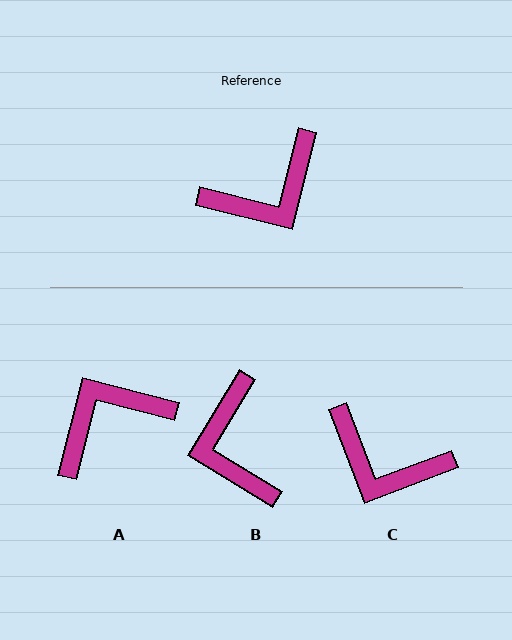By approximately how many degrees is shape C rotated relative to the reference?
Approximately 55 degrees clockwise.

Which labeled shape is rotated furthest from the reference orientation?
A, about 180 degrees away.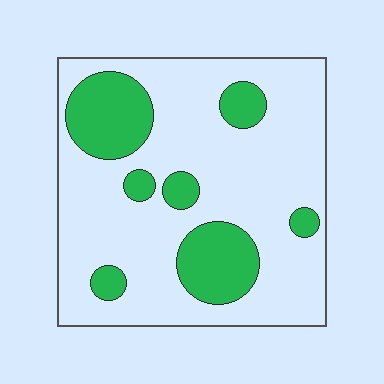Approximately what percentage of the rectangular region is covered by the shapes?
Approximately 25%.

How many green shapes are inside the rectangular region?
7.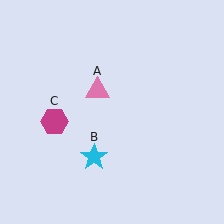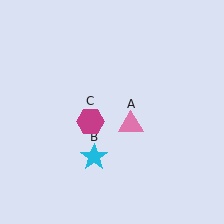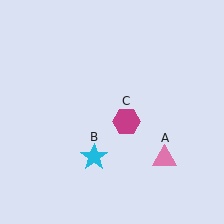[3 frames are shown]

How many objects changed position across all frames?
2 objects changed position: pink triangle (object A), magenta hexagon (object C).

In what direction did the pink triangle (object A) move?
The pink triangle (object A) moved down and to the right.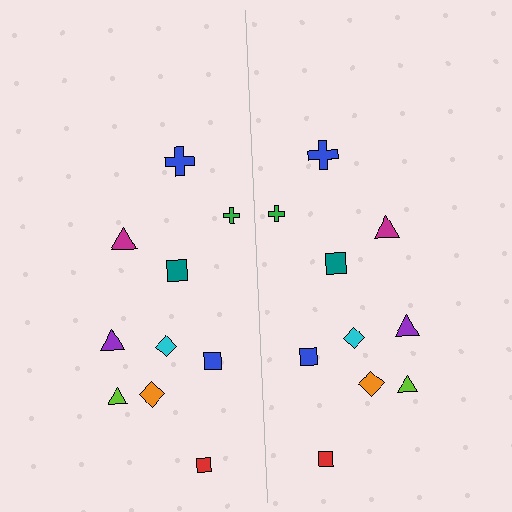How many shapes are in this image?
There are 20 shapes in this image.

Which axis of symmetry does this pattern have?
The pattern has a vertical axis of symmetry running through the center of the image.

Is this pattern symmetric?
Yes, this pattern has bilateral (reflection) symmetry.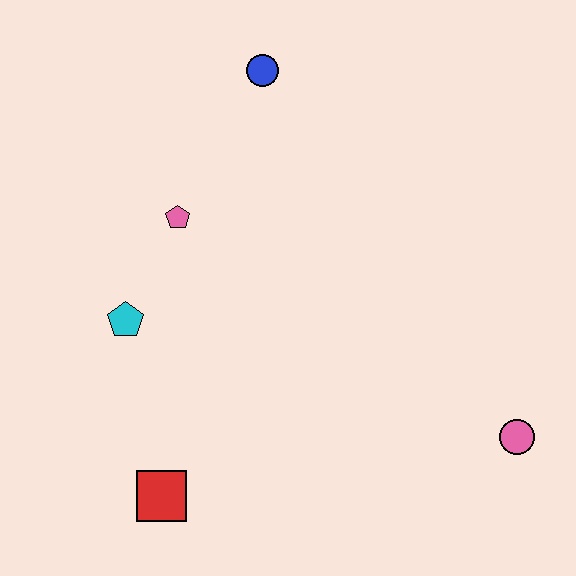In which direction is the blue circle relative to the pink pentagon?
The blue circle is above the pink pentagon.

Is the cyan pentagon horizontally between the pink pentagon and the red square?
No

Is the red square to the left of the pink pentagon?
Yes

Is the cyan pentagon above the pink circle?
Yes